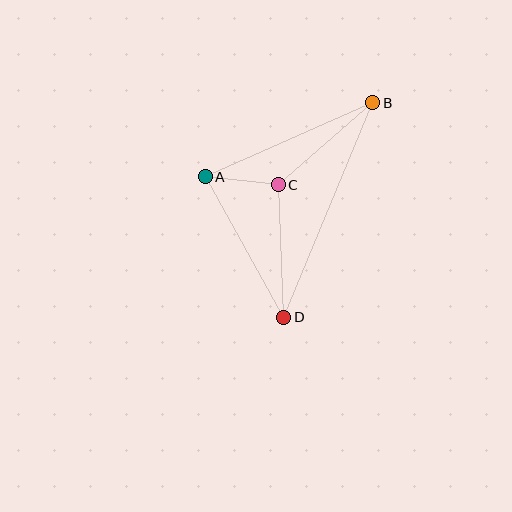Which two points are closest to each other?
Points A and C are closest to each other.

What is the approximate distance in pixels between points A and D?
The distance between A and D is approximately 161 pixels.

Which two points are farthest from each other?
Points B and D are farthest from each other.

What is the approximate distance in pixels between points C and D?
The distance between C and D is approximately 132 pixels.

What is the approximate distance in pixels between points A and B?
The distance between A and B is approximately 183 pixels.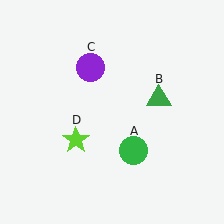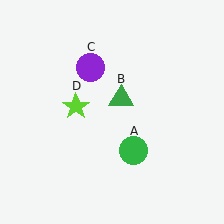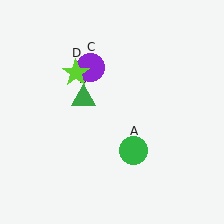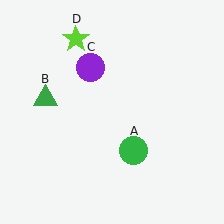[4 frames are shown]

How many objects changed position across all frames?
2 objects changed position: green triangle (object B), lime star (object D).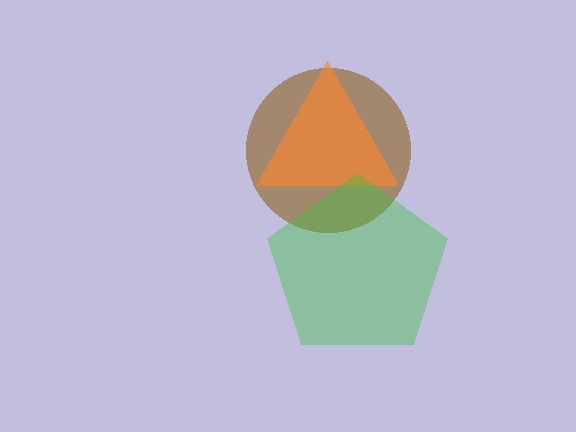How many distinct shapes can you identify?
There are 3 distinct shapes: a brown circle, an orange triangle, a green pentagon.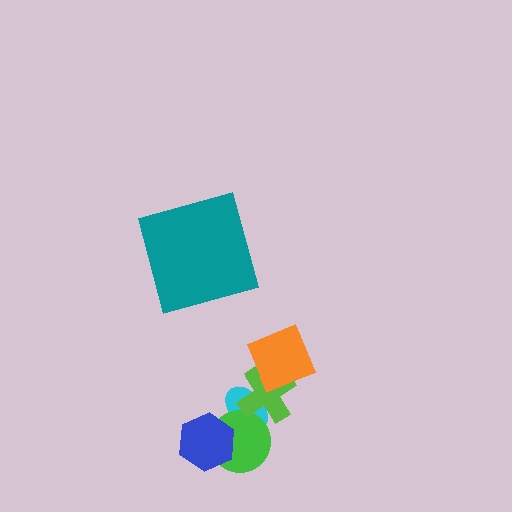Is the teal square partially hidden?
No, no other shape covers it.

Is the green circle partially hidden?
Yes, it is partially covered by another shape.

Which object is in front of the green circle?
The blue hexagon is in front of the green circle.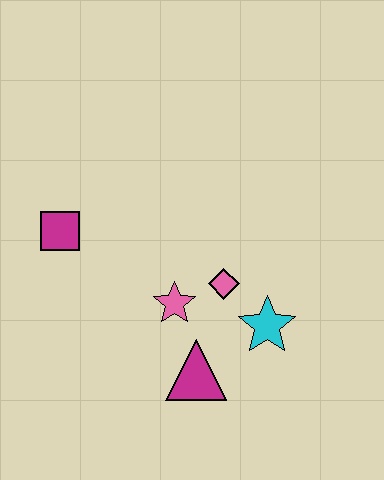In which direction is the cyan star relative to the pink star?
The cyan star is to the right of the pink star.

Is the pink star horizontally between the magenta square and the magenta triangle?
Yes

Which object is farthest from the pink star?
The magenta square is farthest from the pink star.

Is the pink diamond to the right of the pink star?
Yes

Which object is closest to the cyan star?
The pink diamond is closest to the cyan star.